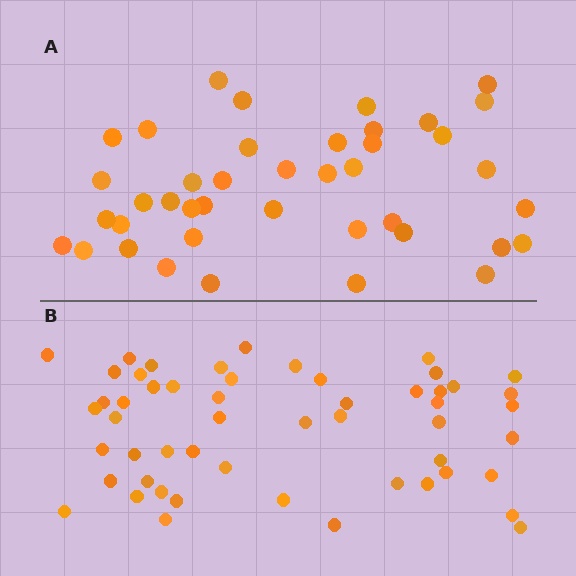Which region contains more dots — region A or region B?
Region B (the bottom region) has more dots.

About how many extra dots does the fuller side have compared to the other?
Region B has roughly 12 or so more dots than region A.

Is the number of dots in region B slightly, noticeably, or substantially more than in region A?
Region B has noticeably more, but not dramatically so. The ratio is roughly 1.3 to 1.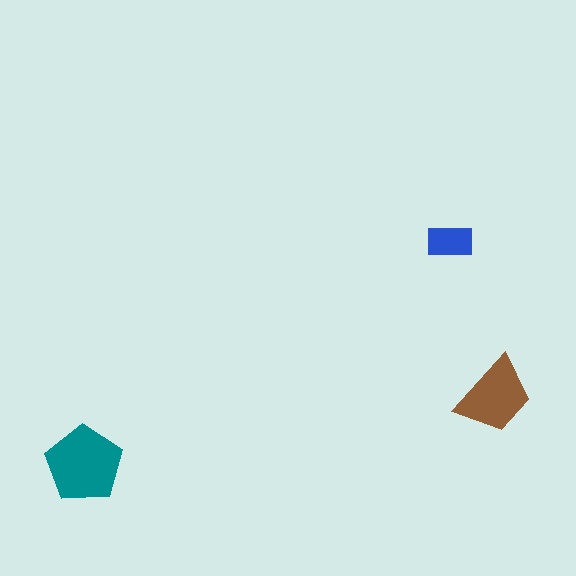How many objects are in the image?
There are 3 objects in the image.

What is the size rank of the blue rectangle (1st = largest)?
3rd.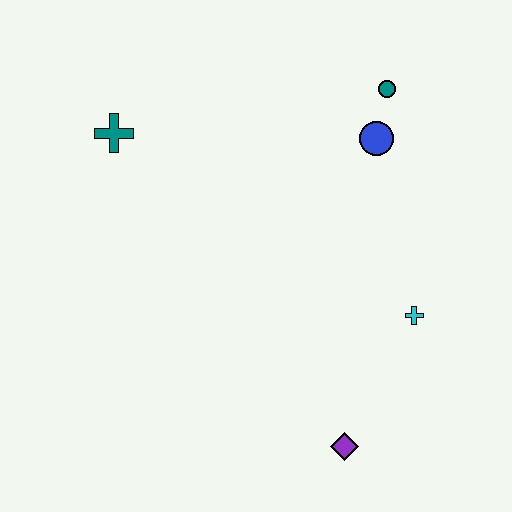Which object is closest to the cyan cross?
The purple diamond is closest to the cyan cross.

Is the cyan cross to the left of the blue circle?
No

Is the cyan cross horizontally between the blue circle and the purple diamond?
No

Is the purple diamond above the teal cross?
No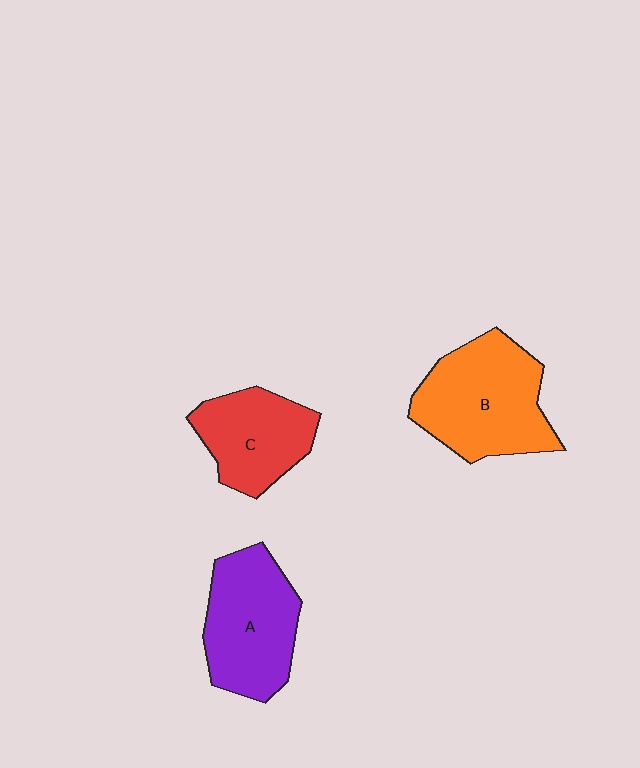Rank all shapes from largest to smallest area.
From largest to smallest: B (orange), A (purple), C (red).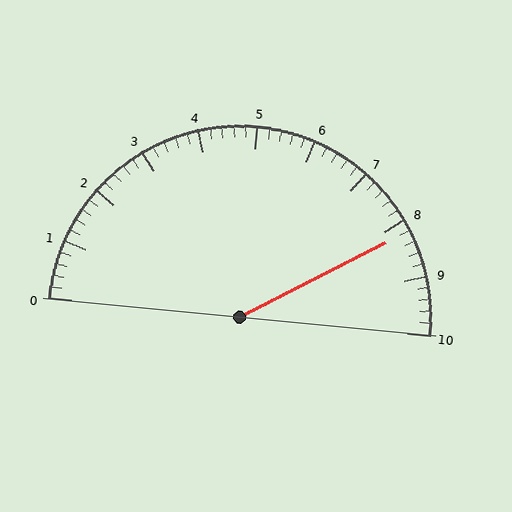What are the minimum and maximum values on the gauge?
The gauge ranges from 0 to 10.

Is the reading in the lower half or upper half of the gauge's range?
The reading is in the upper half of the range (0 to 10).